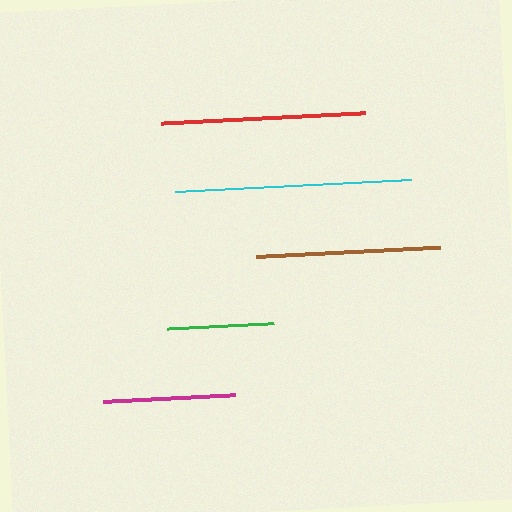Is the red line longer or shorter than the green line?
The red line is longer than the green line.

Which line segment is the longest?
The cyan line is the longest at approximately 237 pixels.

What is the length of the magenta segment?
The magenta segment is approximately 132 pixels long.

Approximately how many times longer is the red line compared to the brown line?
The red line is approximately 1.1 times the length of the brown line.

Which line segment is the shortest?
The green line is the shortest at approximately 107 pixels.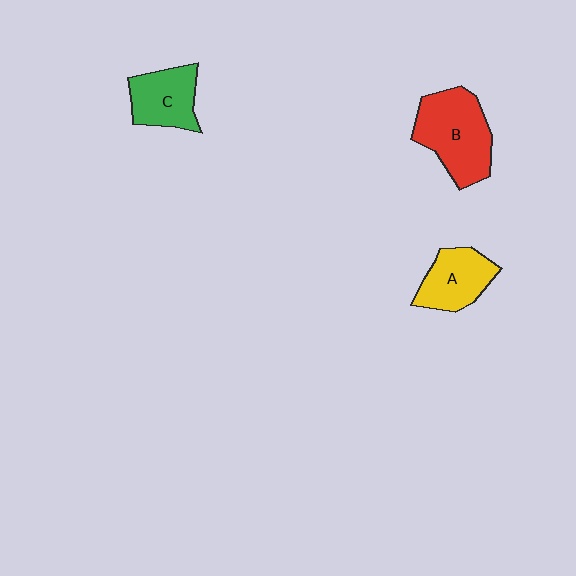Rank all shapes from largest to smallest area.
From largest to smallest: B (red), C (green), A (yellow).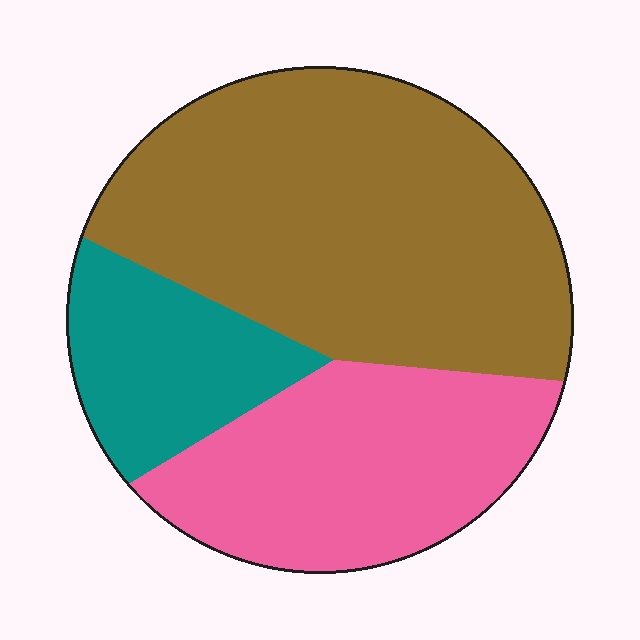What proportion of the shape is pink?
Pink covers about 30% of the shape.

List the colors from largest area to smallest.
From largest to smallest: brown, pink, teal.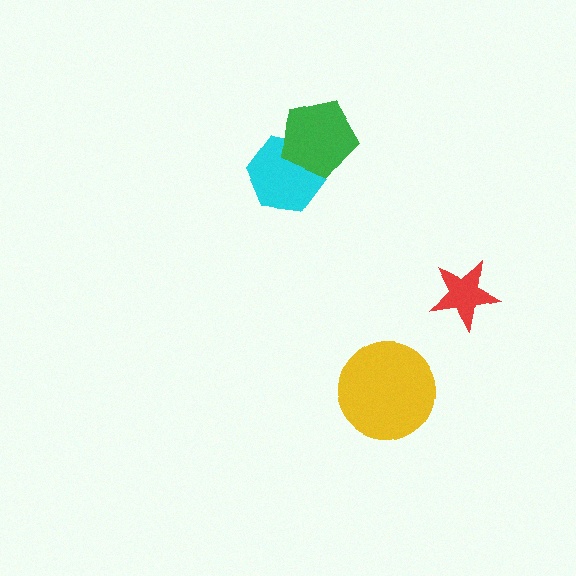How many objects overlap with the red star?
0 objects overlap with the red star.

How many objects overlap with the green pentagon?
1 object overlaps with the green pentagon.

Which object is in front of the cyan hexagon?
The green pentagon is in front of the cyan hexagon.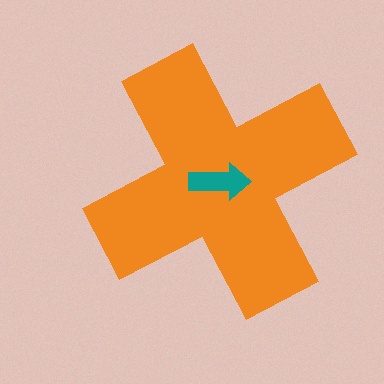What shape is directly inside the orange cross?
The teal arrow.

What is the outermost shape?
The orange cross.